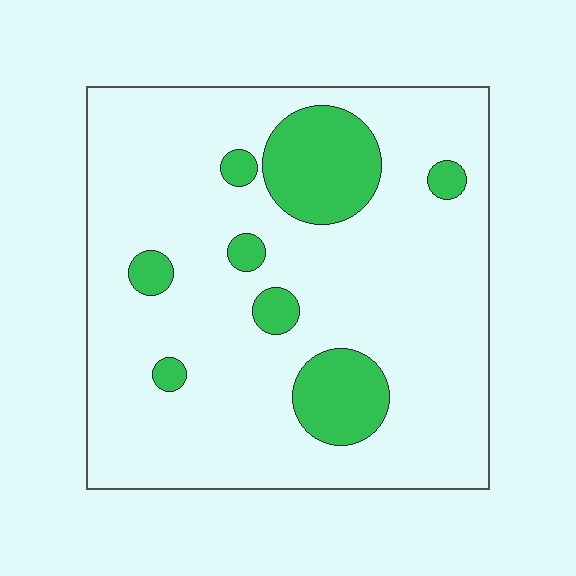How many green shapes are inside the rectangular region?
8.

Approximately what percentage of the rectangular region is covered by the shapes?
Approximately 15%.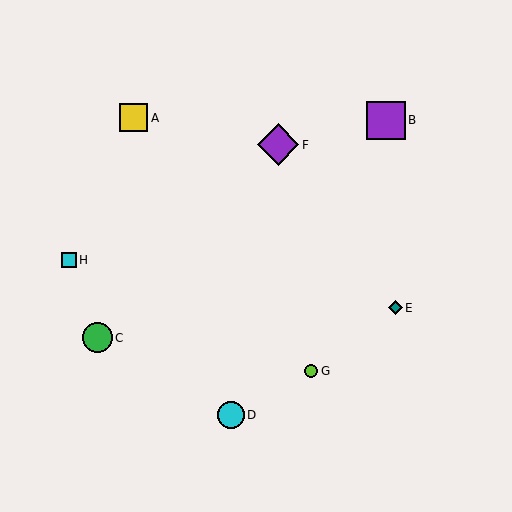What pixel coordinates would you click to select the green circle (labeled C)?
Click at (97, 338) to select the green circle C.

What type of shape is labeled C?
Shape C is a green circle.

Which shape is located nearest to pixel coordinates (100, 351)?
The green circle (labeled C) at (97, 338) is nearest to that location.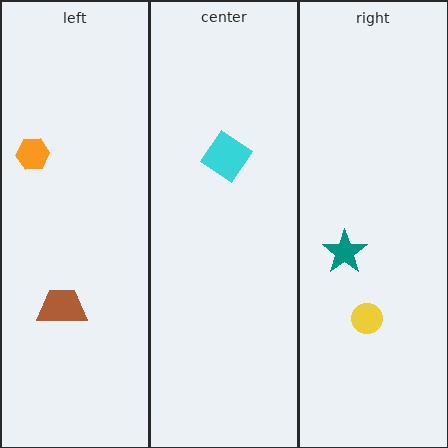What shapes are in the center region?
The cyan diamond.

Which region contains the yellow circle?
The right region.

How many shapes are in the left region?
2.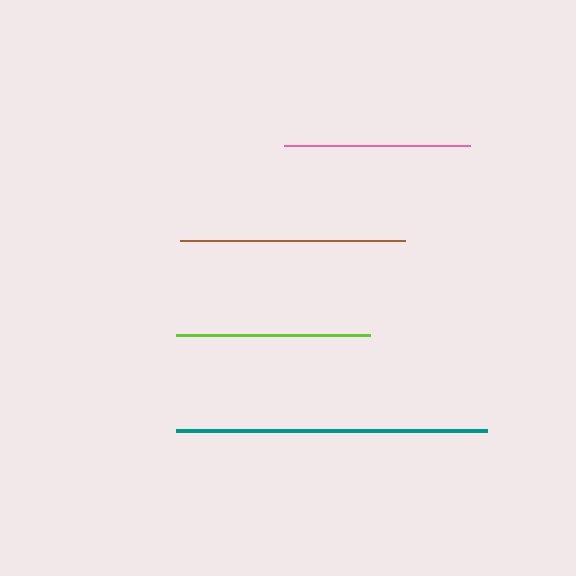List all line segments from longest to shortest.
From longest to shortest: teal, brown, lime, pink.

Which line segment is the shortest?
The pink line is the shortest at approximately 187 pixels.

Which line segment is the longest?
The teal line is the longest at approximately 311 pixels.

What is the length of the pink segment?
The pink segment is approximately 187 pixels long.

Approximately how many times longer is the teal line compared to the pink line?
The teal line is approximately 1.7 times the length of the pink line.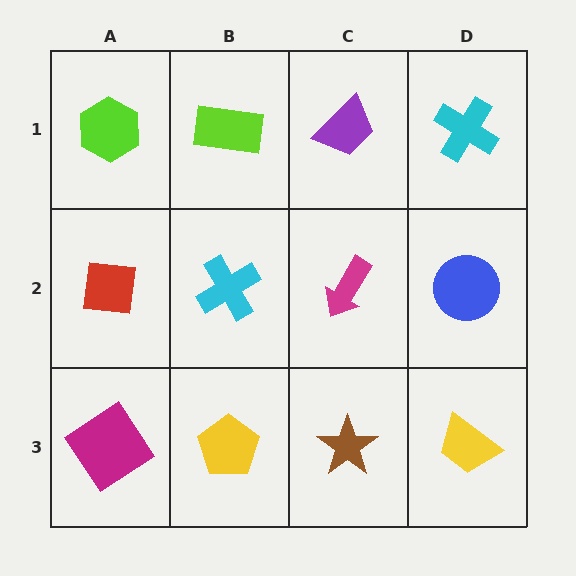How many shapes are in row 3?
4 shapes.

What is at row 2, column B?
A cyan cross.